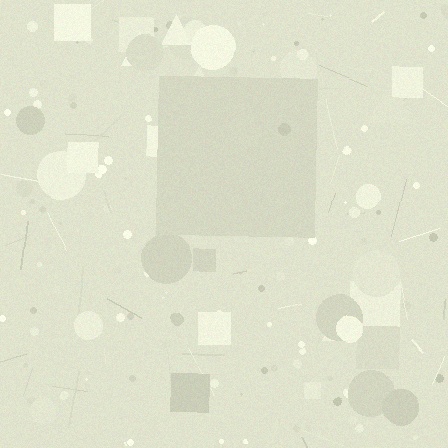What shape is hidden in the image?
A square is hidden in the image.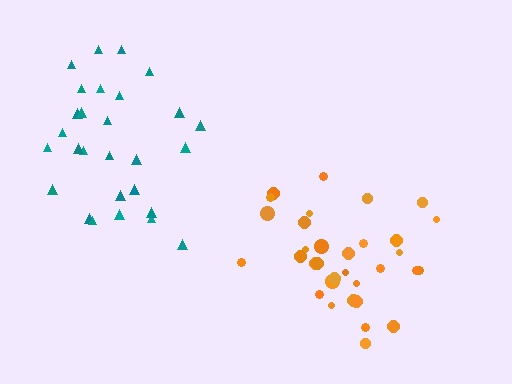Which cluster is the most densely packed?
Orange.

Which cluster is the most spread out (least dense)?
Teal.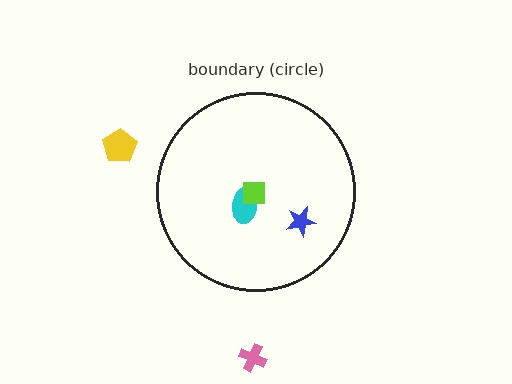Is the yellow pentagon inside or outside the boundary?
Outside.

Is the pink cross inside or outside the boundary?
Outside.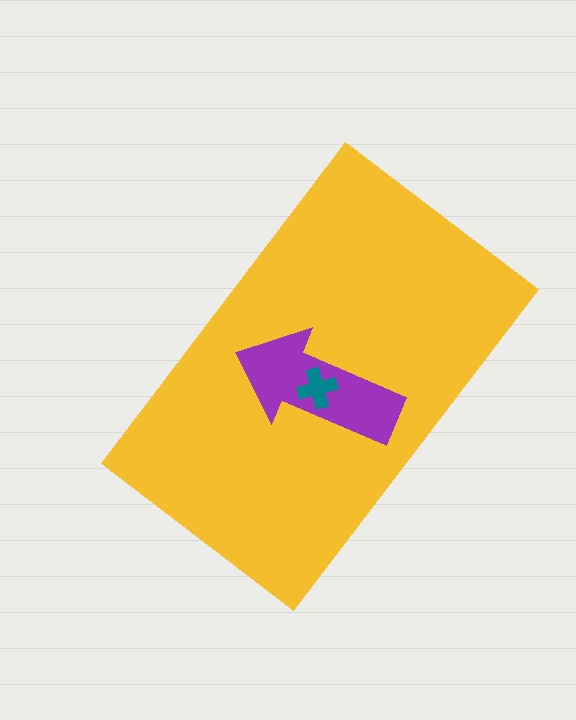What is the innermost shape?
The teal cross.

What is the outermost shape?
The yellow rectangle.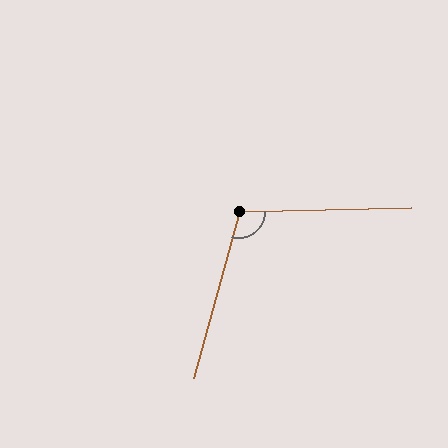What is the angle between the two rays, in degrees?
Approximately 106 degrees.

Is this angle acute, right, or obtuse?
It is obtuse.